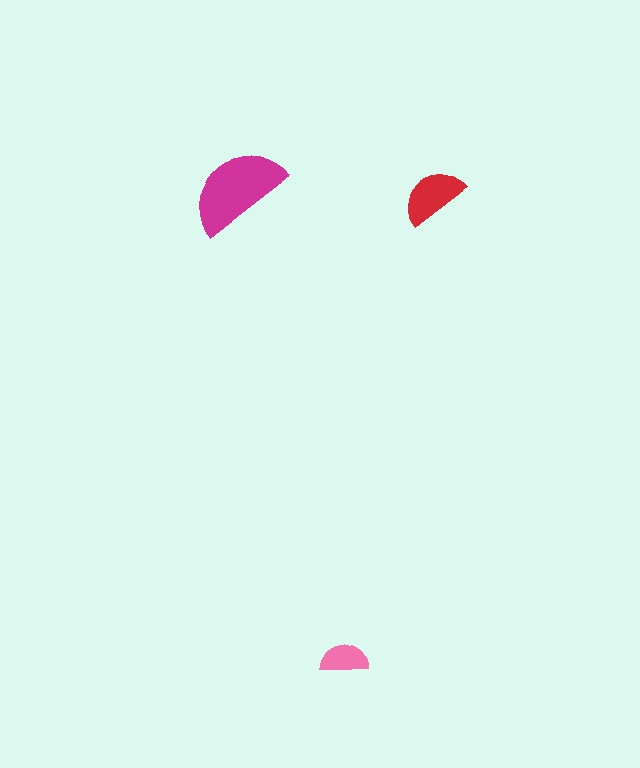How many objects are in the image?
There are 3 objects in the image.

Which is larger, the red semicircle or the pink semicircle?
The red one.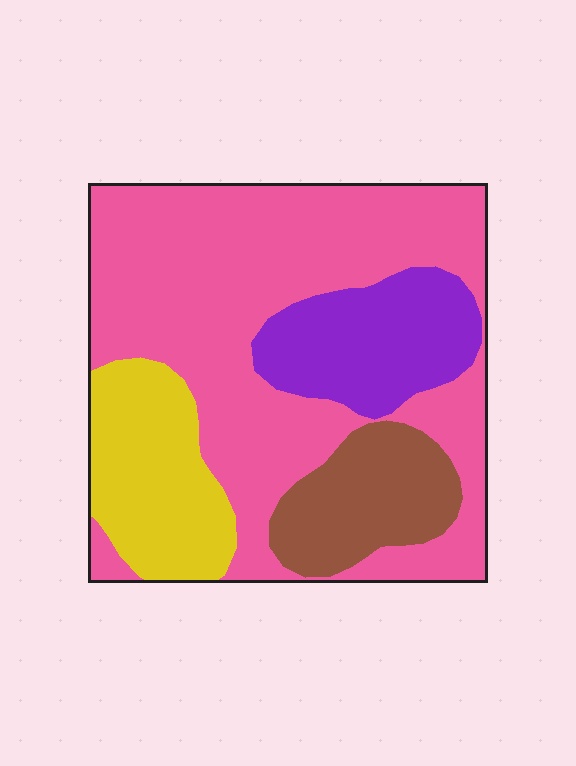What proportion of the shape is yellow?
Yellow covers about 15% of the shape.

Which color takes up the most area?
Pink, at roughly 55%.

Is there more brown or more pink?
Pink.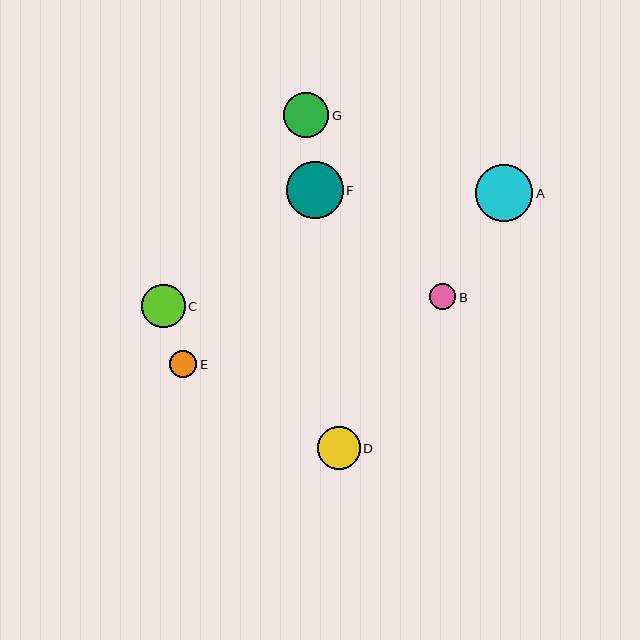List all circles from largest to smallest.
From largest to smallest: A, F, G, C, D, E, B.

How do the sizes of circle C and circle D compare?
Circle C and circle D are approximately the same size.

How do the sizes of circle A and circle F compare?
Circle A and circle F are approximately the same size.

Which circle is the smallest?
Circle B is the smallest with a size of approximately 26 pixels.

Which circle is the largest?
Circle A is the largest with a size of approximately 57 pixels.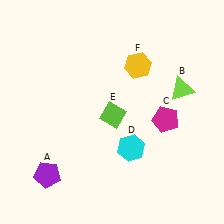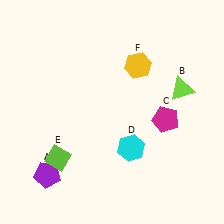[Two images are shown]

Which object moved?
The lime diamond (E) moved left.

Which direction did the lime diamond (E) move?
The lime diamond (E) moved left.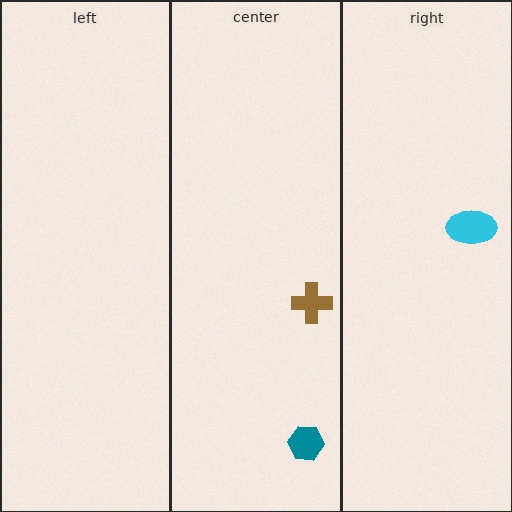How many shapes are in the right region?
1.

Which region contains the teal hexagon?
The center region.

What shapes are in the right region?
The cyan ellipse.